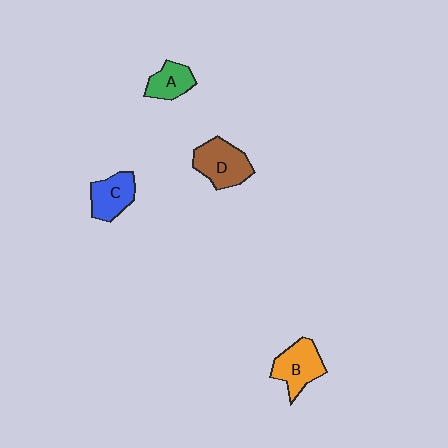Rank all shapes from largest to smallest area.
From largest to smallest: D (brown), B (orange), C (blue), A (green).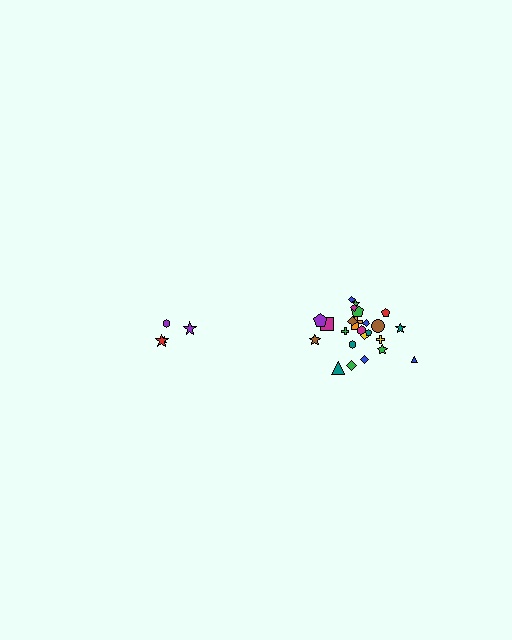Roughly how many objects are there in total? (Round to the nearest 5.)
Roughly 30 objects in total.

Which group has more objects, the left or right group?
The right group.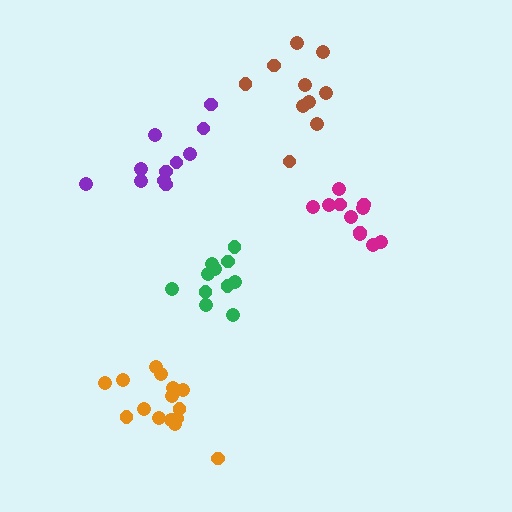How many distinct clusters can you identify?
There are 5 distinct clusters.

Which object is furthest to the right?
The magenta cluster is rightmost.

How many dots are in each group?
Group 1: 11 dots, Group 2: 11 dots, Group 3: 11 dots, Group 4: 15 dots, Group 5: 10 dots (58 total).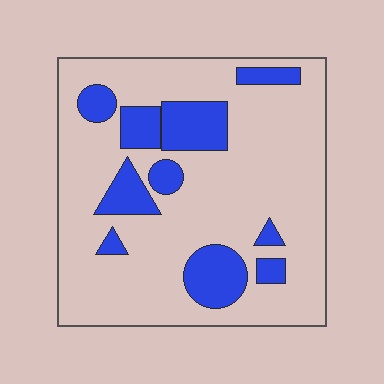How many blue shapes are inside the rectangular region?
10.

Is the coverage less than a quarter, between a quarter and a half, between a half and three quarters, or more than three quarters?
Less than a quarter.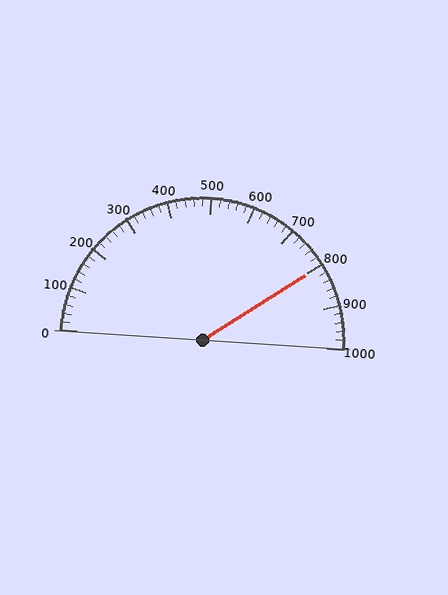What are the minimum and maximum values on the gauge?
The gauge ranges from 0 to 1000.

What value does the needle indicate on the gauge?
The needle indicates approximately 800.